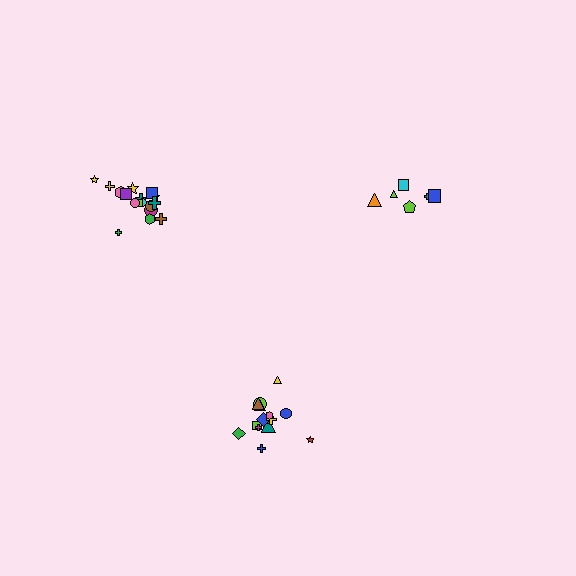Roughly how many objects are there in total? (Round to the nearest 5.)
Roughly 40 objects in total.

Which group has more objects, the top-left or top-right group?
The top-left group.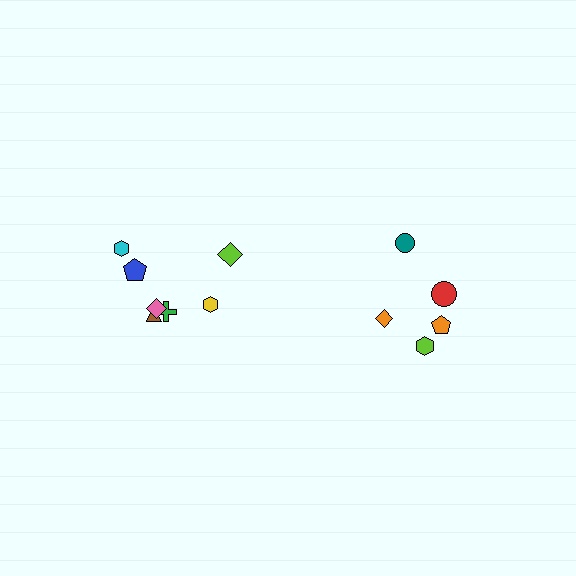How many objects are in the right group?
There are 5 objects.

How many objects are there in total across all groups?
There are 12 objects.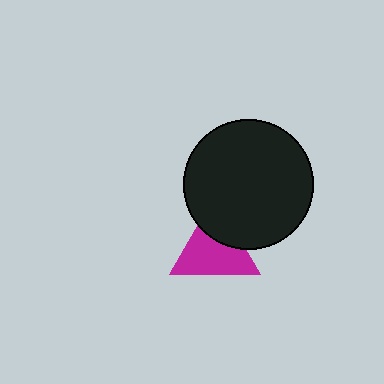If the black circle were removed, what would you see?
You would see the complete magenta triangle.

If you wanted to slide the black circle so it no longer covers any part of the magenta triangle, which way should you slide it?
Slide it up — that is the most direct way to separate the two shapes.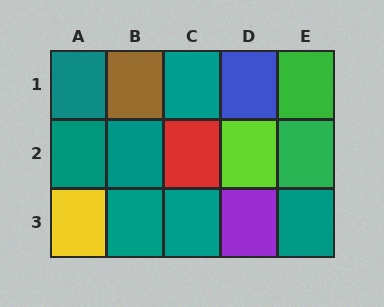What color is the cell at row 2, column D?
Lime.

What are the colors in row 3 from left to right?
Yellow, teal, teal, purple, teal.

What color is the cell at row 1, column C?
Teal.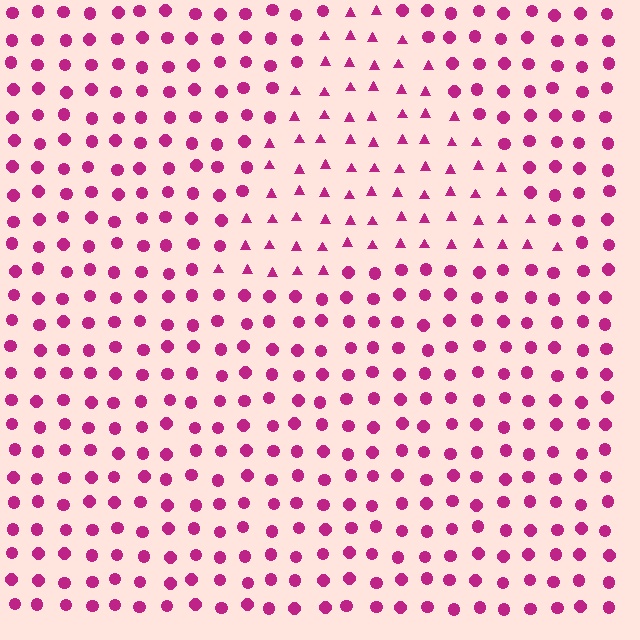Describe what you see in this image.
The image is filled with small magenta elements arranged in a uniform grid. A triangle-shaped region contains triangles, while the surrounding area contains circles. The boundary is defined purely by the change in element shape.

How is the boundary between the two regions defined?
The boundary is defined by a change in element shape: triangles inside vs. circles outside. All elements share the same color and spacing.